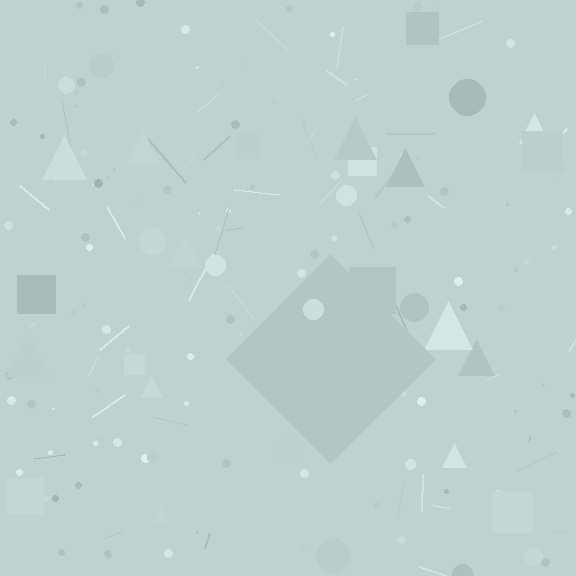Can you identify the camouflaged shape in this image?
The camouflaged shape is a diamond.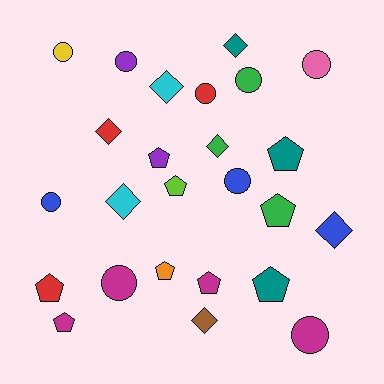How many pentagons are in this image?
There are 9 pentagons.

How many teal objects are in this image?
There are 3 teal objects.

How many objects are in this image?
There are 25 objects.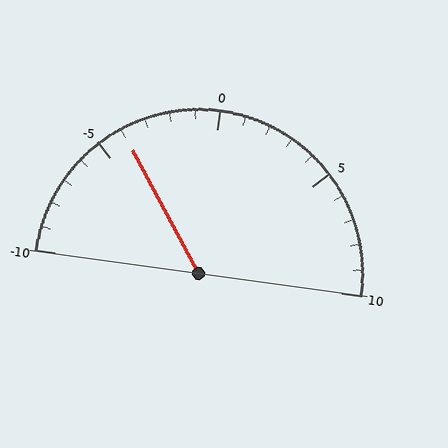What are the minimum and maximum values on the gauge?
The gauge ranges from -10 to 10.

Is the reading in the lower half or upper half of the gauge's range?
The reading is in the lower half of the range (-10 to 10).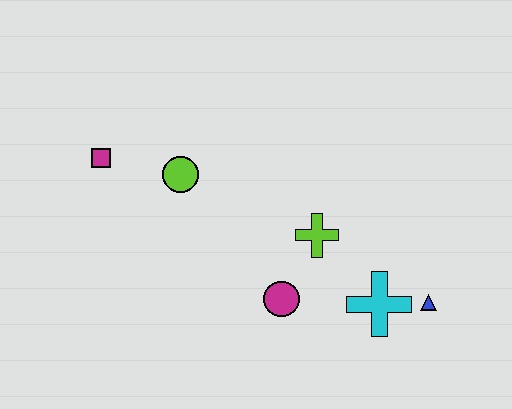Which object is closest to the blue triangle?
The cyan cross is closest to the blue triangle.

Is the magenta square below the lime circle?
No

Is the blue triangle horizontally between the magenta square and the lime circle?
No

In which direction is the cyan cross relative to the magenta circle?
The cyan cross is to the right of the magenta circle.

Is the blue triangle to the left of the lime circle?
No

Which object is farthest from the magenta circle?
The magenta square is farthest from the magenta circle.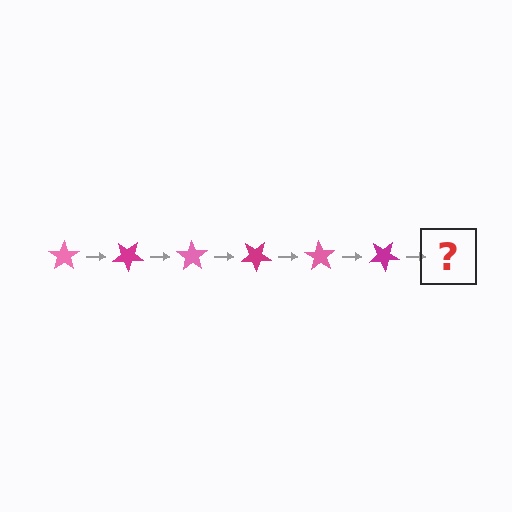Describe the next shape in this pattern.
It should be a pink star, rotated 210 degrees from the start.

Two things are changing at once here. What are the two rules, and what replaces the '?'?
The two rules are that it rotates 35 degrees each step and the color cycles through pink and magenta. The '?' should be a pink star, rotated 210 degrees from the start.